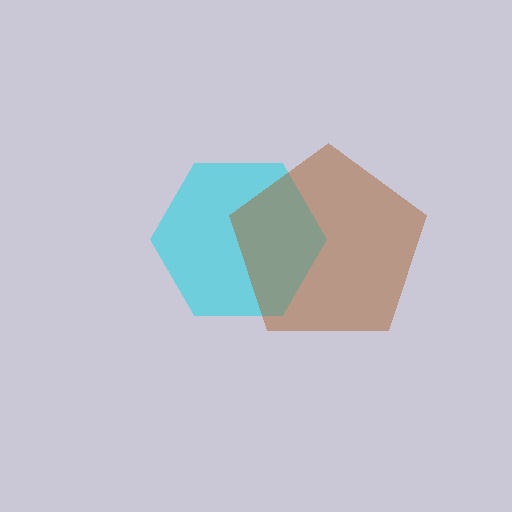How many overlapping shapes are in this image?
There are 2 overlapping shapes in the image.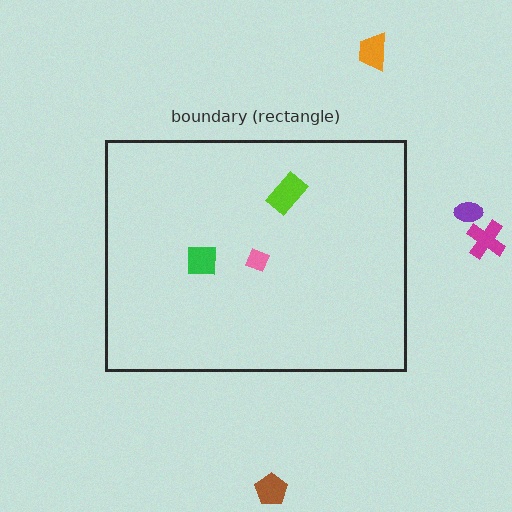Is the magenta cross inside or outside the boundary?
Outside.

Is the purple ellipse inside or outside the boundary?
Outside.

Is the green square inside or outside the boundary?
Inside.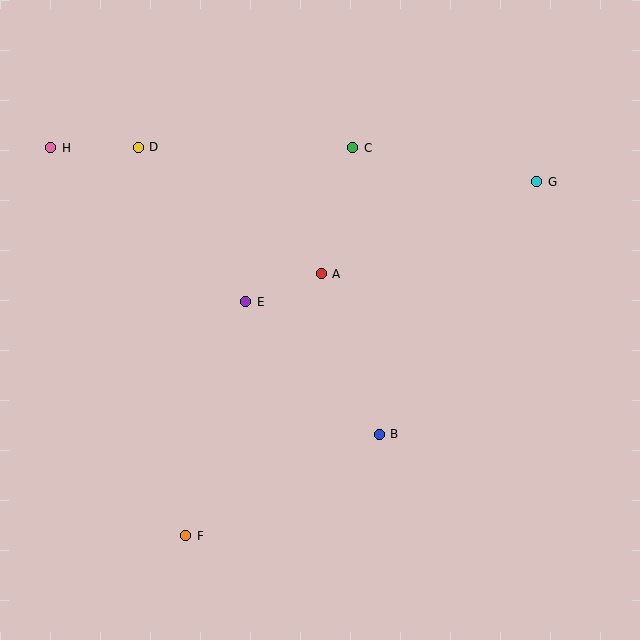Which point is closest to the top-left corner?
Point H is closest to the top-left corner.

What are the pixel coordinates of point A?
Point A is at (321, 274).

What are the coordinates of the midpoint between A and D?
The midpoint between A and D is at (230, 210).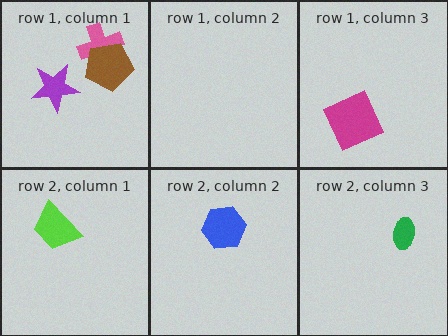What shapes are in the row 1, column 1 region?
The pink cross, the brown pentagon, the purple star.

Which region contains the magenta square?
The row 1, column 3 region.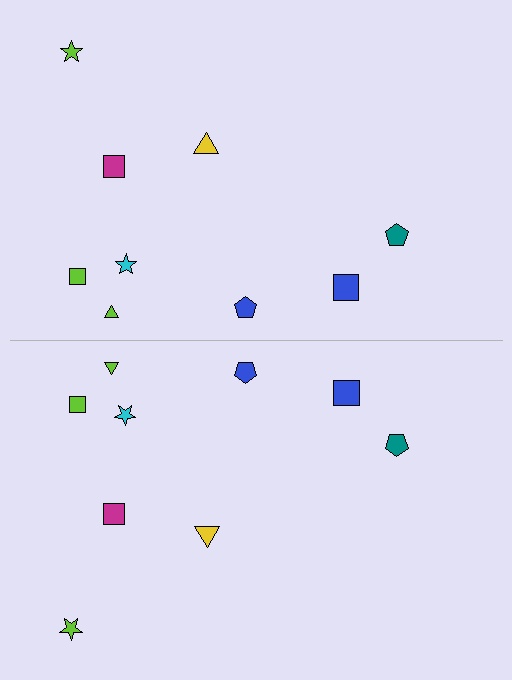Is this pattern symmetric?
Yes, this pattern has bilateral (reflection) symmetry.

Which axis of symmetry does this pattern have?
The pattern has a horizontal axis of symmetry running through the center of the image.